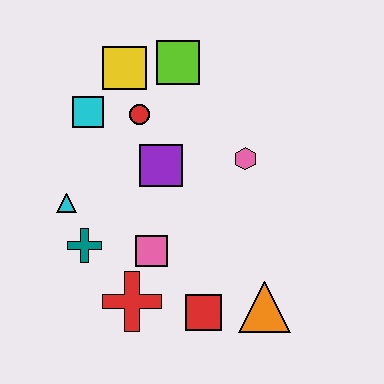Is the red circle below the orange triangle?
No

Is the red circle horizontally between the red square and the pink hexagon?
No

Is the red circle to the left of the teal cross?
No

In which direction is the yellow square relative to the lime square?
The yellow square is to the left of the lime square.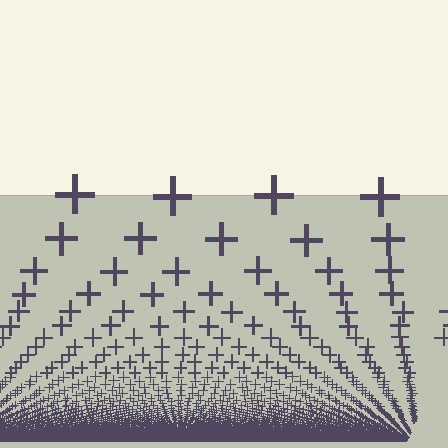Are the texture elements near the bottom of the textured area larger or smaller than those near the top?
Smaller. The gradient is inverted — elements near the bottom are smaller and denser.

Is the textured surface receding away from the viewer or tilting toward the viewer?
The surface appears to tilt toward the viewer. Texture elements get larger and sparser toward the top.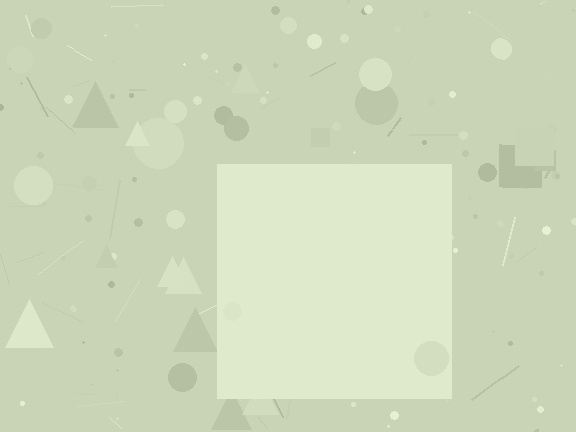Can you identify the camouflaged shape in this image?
The camouflaged shape is a square.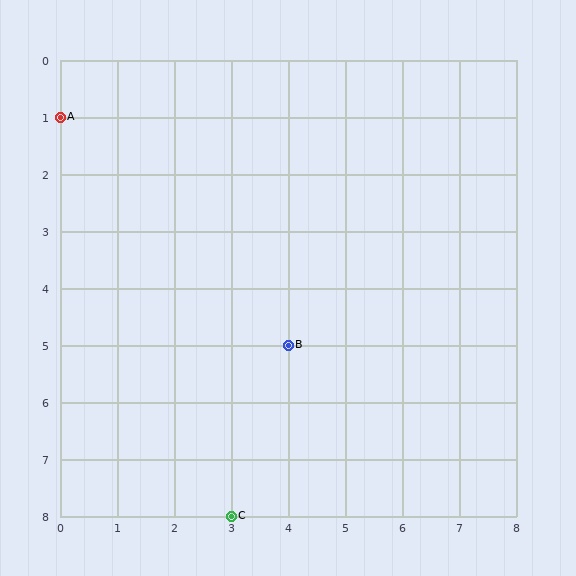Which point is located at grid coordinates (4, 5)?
Point B is at (4, 5).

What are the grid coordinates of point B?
Point B is at grid coordinates (4, 5).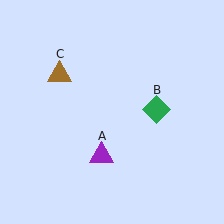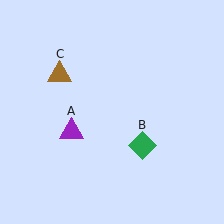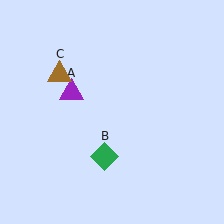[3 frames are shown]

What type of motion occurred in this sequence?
The purple triangle (object A), green diamond (object B) rotated clockwise around the center of the scene.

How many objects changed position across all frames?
2 objects changed position: purple triangle (object A), green diamond (object B).